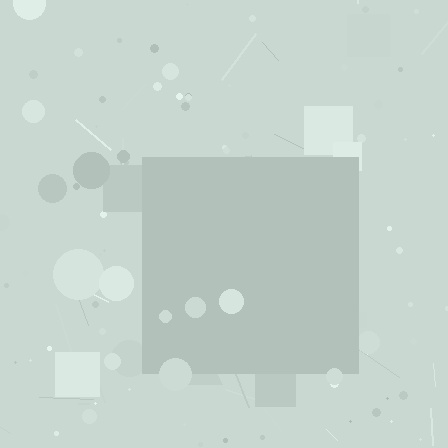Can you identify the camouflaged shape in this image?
The camouflaged shape is a square.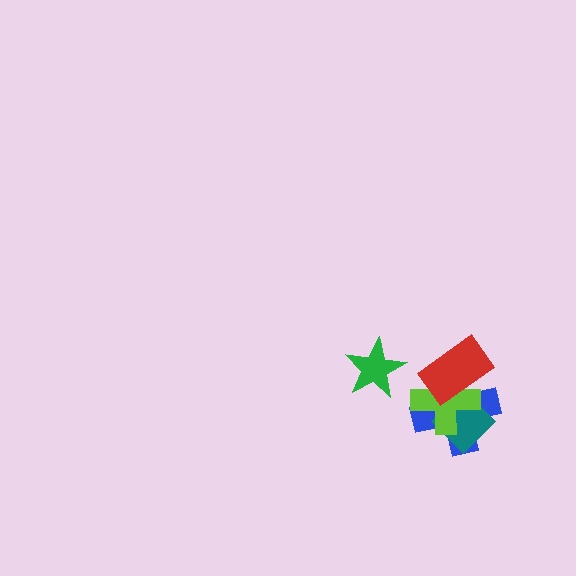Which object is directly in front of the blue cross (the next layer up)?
The teal diamond is directly in front of the blue cross.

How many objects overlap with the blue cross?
3 objects overlap with the blue cross.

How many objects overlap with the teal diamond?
3 objects overlap with the teal diamond.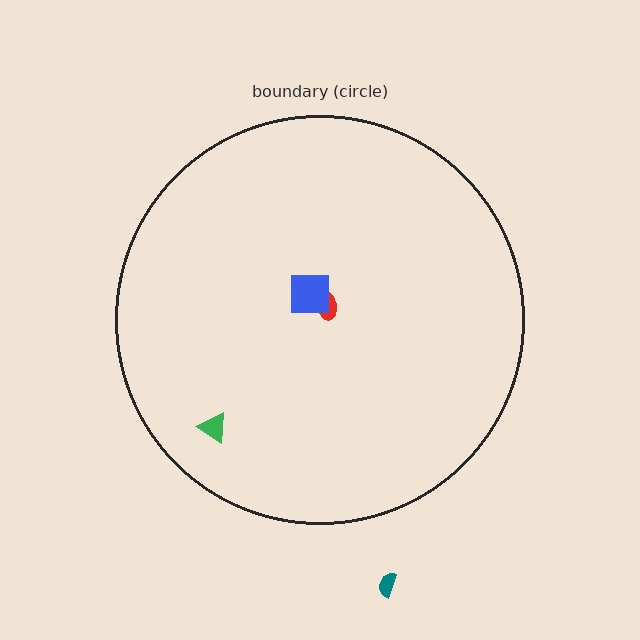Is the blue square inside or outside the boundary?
Inside.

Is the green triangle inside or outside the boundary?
Inside.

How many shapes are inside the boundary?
3 inside, 1 outside.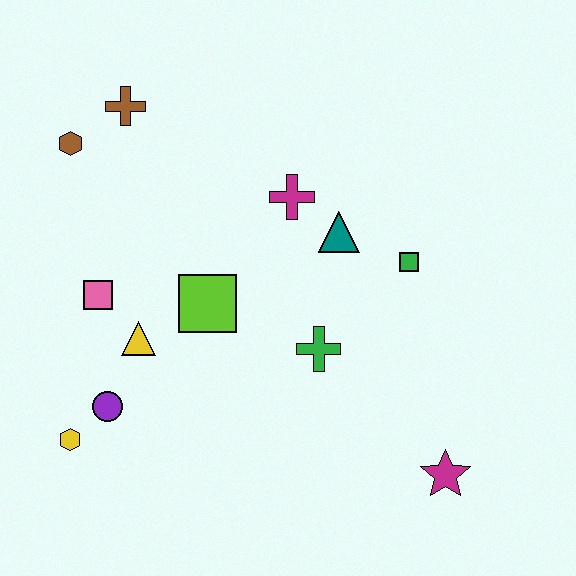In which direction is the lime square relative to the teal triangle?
The lime square is to the left of the teal triangle.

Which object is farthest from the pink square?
The magenta star is farthest from the pink square.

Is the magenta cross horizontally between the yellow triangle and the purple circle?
No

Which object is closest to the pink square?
The yellow triangle is closest to the pink square.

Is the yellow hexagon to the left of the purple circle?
Yes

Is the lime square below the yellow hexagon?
No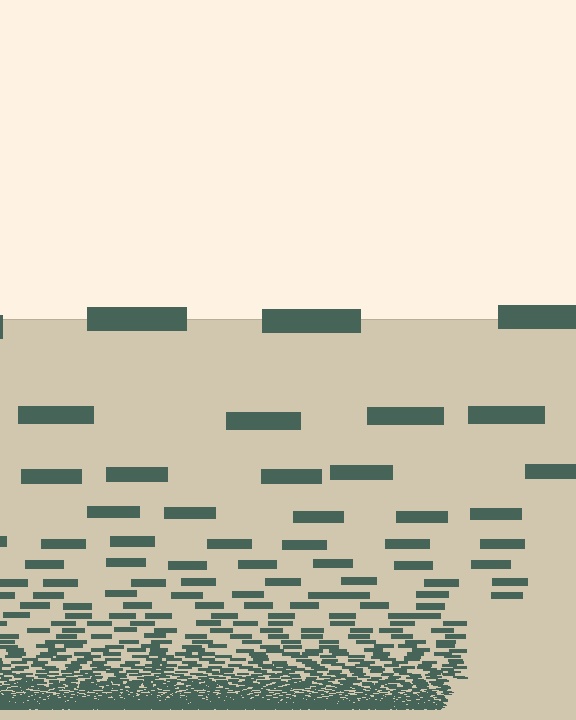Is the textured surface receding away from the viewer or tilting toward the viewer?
The surface appears to tilt toward the viewer. Texture elements get larger and sparser toward the top.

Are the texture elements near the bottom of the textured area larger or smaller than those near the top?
Smaller. The gradient is inverted — elements near the bottom are smaller and denser.